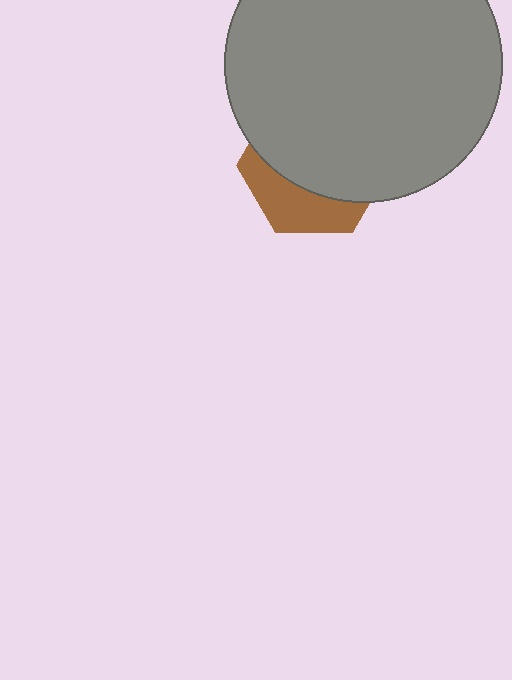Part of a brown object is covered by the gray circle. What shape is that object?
It is a hexagon.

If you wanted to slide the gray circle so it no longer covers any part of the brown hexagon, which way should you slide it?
Slide it up — that is the most direct way to separate the two shapes.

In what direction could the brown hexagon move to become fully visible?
The brown hexagon could move down. That would shift it out from behind the gray circle entirely.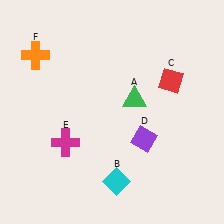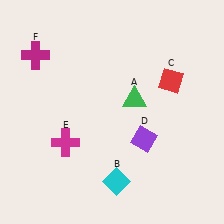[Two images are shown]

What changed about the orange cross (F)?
In Image 1, F is orange. In Image 2, it changed to magenta.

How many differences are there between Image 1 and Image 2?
There is 1 difference between the two images.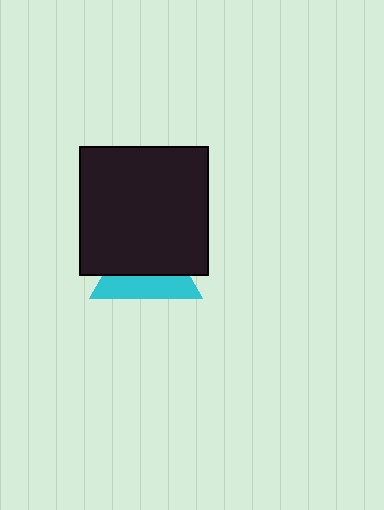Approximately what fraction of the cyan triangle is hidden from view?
Roughly 58% of the cyan triangle is hidden behind the black square.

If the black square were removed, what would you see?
You would see the complete cyan triangle.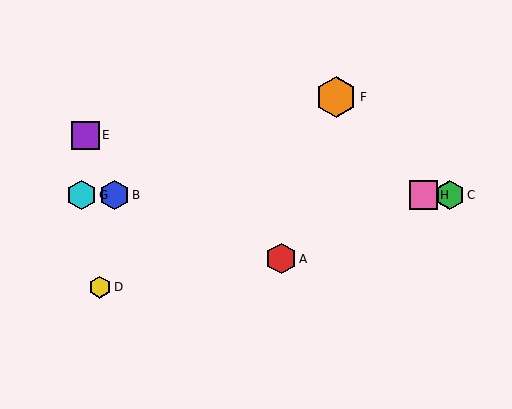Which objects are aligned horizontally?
Objects B, C, G, H are aligned horizontally.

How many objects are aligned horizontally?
4 objects (B, C, G, H) are aligned horizontally.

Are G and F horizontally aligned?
No, G is at y≈195 and F is at y≈97.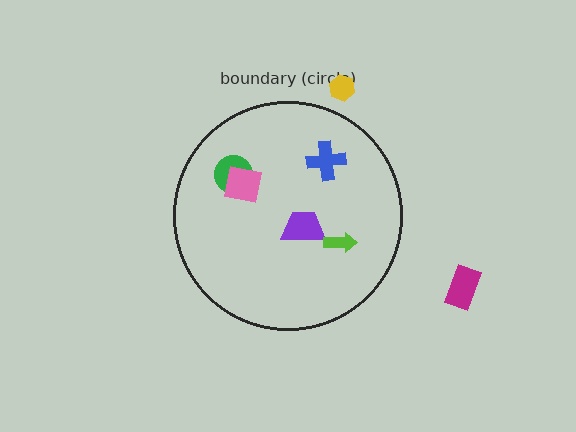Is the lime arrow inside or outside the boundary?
Inside.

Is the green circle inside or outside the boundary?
Inside.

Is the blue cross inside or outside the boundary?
Inside.